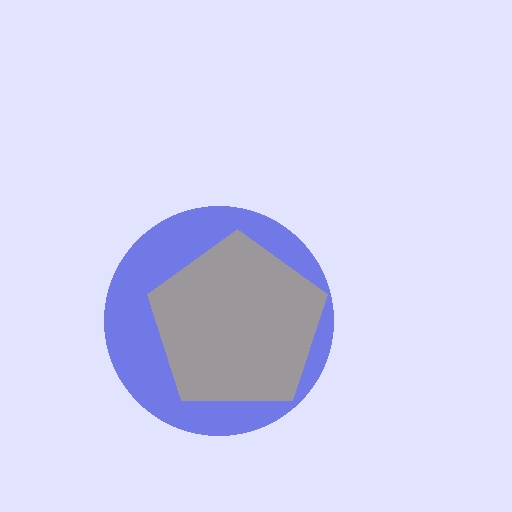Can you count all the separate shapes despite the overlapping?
Yes, there are 2 separate shapes.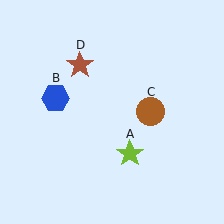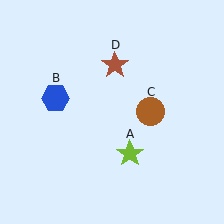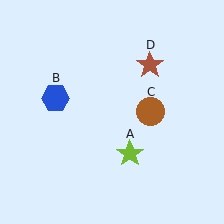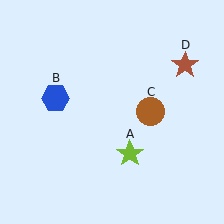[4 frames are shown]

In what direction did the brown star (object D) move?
The brown star (object D) moved right.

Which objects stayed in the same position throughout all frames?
Lime star (object A) and blue hexagon (object B) and brown circle (object C) remained stationary.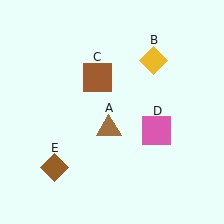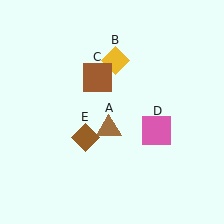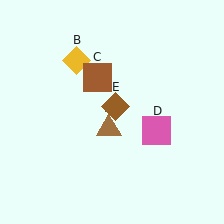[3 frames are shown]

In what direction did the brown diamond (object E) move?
The brown diamond (object E) moved up and to the right.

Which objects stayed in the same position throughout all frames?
Brown triangle (object A) and brown square (object C) and pink square (object D) remained stationary.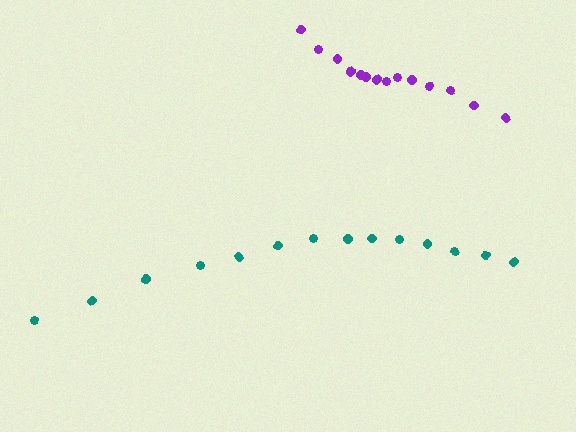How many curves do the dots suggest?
There are 2 distinct paths.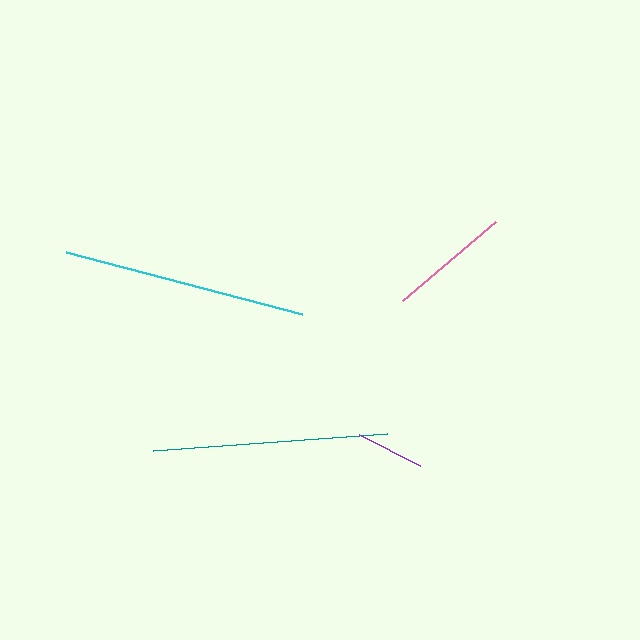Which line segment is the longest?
The cyan line is the longest at approximately 244 pixels.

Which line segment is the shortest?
The purple line is the shortest at approximately 67 pixels.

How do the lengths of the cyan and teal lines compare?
The cyan and teal lines are approximately the same length.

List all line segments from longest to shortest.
From longest to shortest: cyan, teal, pink, purple.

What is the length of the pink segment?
The pink segment is approximately 122 pixels long.